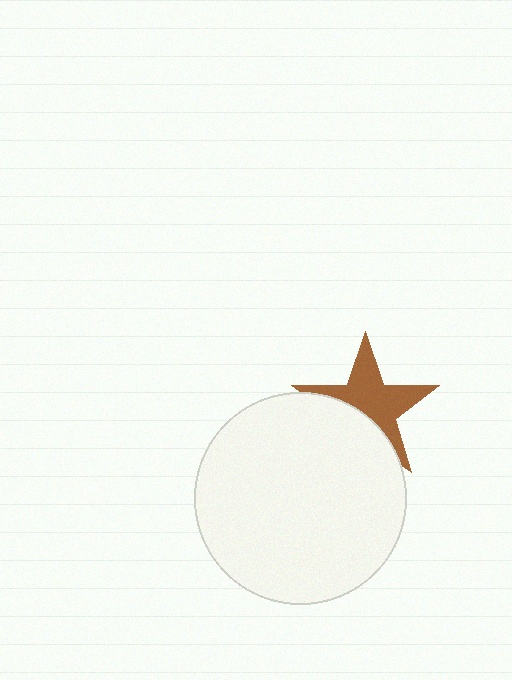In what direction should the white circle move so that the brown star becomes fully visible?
The white circle should move down. That is the shortest direction to clear the overlap and leave the brown star fully visible.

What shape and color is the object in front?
The object in front is a white circle.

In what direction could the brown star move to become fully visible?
The brown star could move up. That would shift it out from behind the white circle entirely.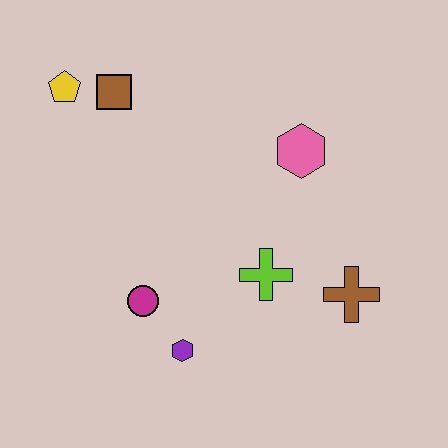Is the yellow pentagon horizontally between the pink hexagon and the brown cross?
No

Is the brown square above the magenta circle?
Yes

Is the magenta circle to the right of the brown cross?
No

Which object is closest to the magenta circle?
The purple hexagon is closest to the magenta circle.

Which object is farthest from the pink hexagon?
The yellow pentagon is farthest from the pink hexagon.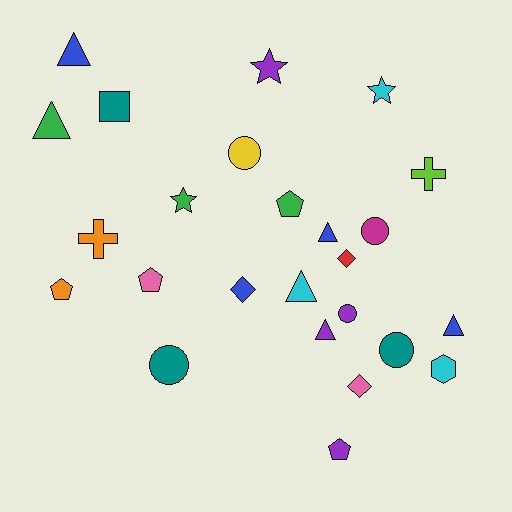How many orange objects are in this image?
There are 2 orange objects.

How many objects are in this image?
There are 25 objects.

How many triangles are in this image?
There are 6 triangles.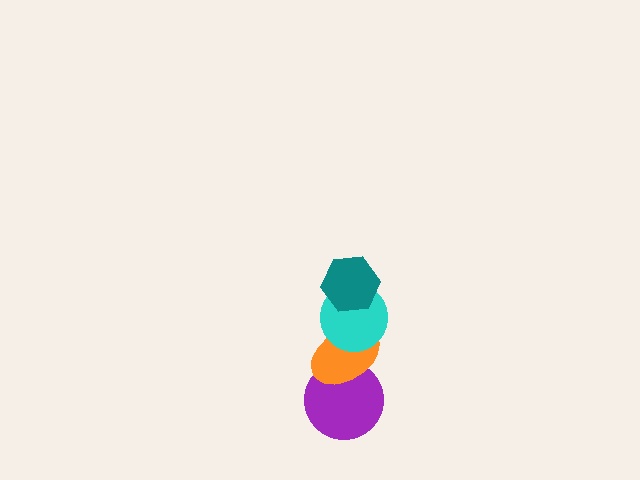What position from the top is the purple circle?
The purple circle is 4th from the top.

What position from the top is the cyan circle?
The cyan circle is 2nd from the top.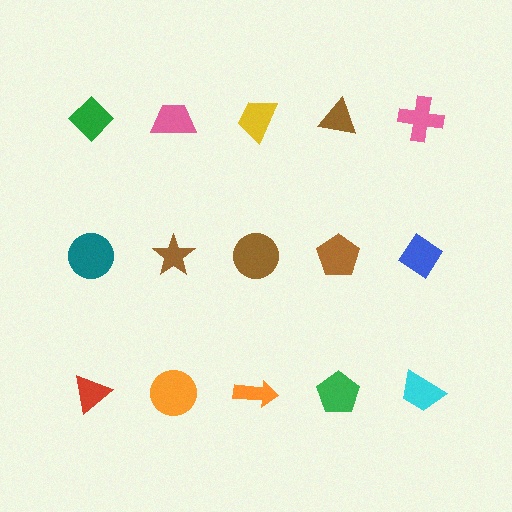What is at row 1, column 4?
A brown triangle.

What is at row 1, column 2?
A pink trapezoid.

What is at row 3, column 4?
A green pentagon.